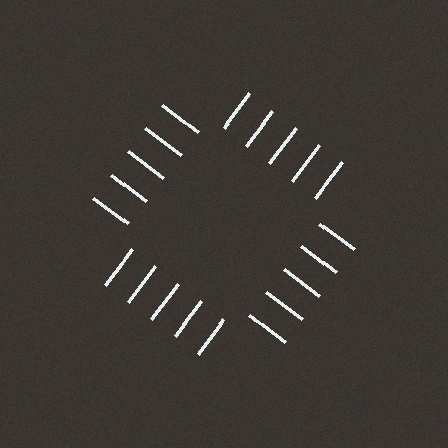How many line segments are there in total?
20 — 5 along each of the 4 edges.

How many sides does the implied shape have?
4 sides — the line-ends trace a square.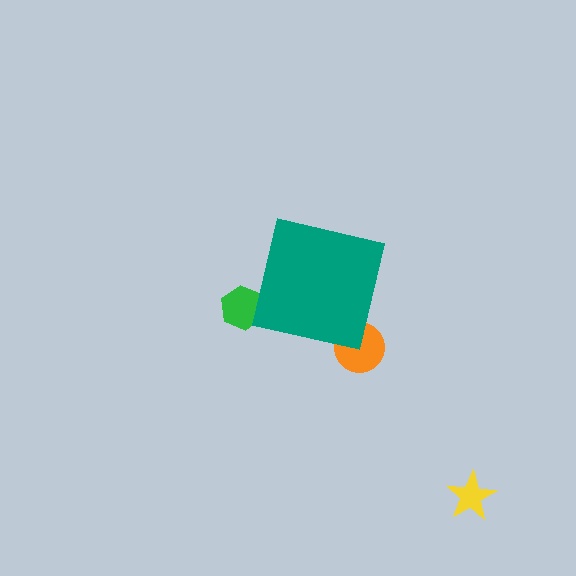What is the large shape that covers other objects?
A teal square.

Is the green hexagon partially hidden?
Yes, the green hexagon is partially hidden behind the teal square.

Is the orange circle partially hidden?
Yes, the orange circle is partially hidden behind the teal square.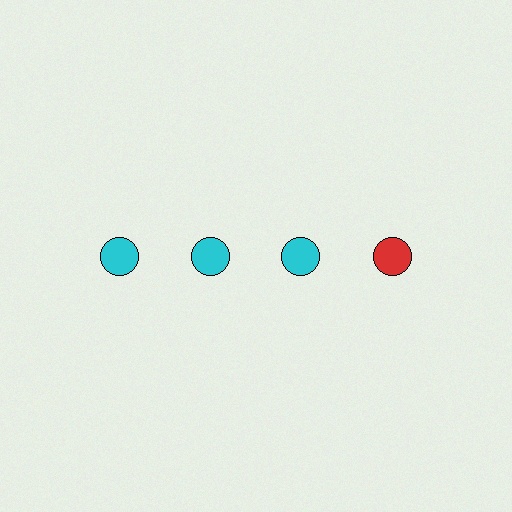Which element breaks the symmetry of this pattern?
The red circle in the top row, second from right column breaks the symmetry. All other shapes are cyan circles.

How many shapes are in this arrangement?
There are 4 shapes arranged in a grid pattern.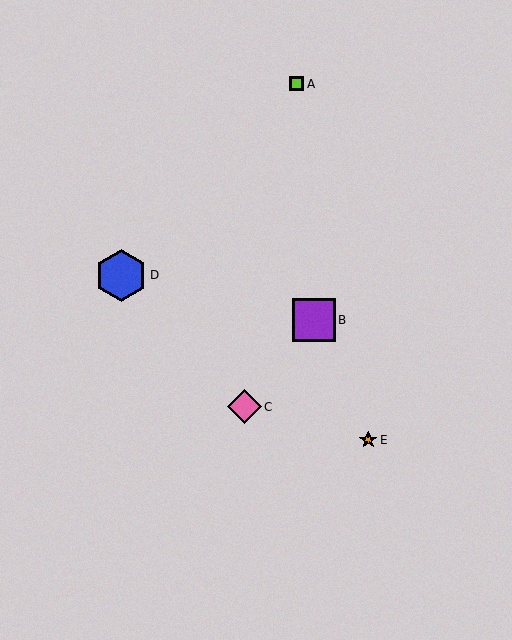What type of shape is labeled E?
Shape E is an orange star.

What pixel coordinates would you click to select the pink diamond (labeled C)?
Click at (244, 407) to select the pink diamond C.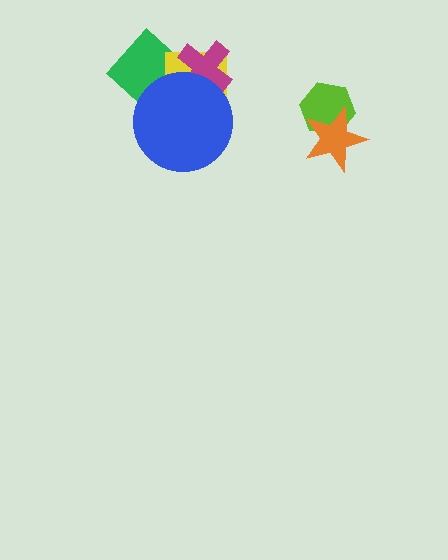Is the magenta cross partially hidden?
Yes, it is partially covered by another shape.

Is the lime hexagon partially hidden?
Yes, it is partially covered by another shape.